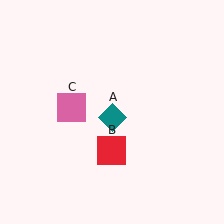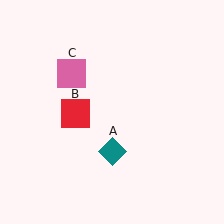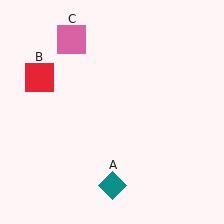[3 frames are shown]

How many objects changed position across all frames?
3 objects changed position: teal diamond (object A), red square (object B), pink square (object C).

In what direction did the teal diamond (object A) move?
The teal diamond (object A) moved down.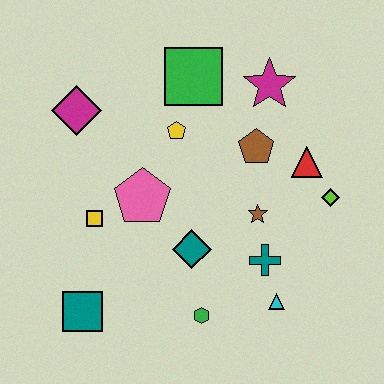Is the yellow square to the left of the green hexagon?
Yes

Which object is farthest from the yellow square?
The lime diamond is farthest from the yellow square.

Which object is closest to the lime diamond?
The red triangle is closest to the lime diamond.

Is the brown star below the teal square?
No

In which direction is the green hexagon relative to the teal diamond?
The green hexagon is below the teal diamond.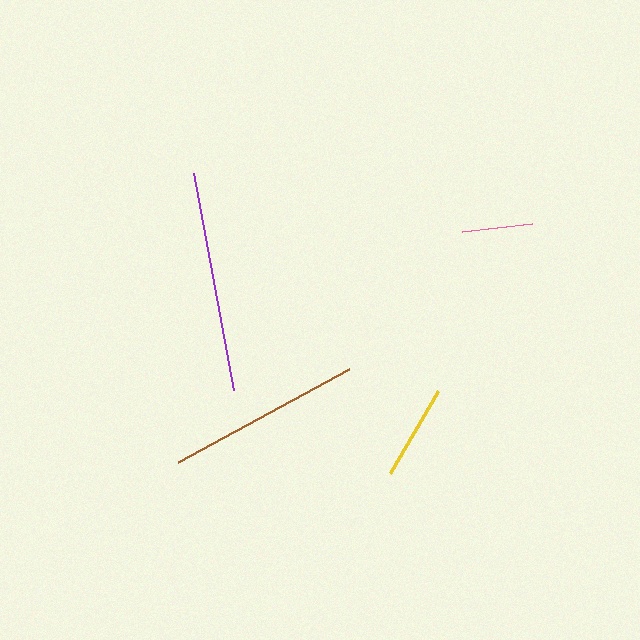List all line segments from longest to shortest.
From longest to shortest: purple, brown, yellow, pink.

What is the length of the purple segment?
The purple segment is approximately 221 pixels long.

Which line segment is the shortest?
The pink line is the shortest at approximately 70 pixels.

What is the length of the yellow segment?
The yellow segment is approximately 95 pixels long.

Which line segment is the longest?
The purple line is the longest at approximately 221 pixels.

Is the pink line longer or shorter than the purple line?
The purple line is longer than the pink line.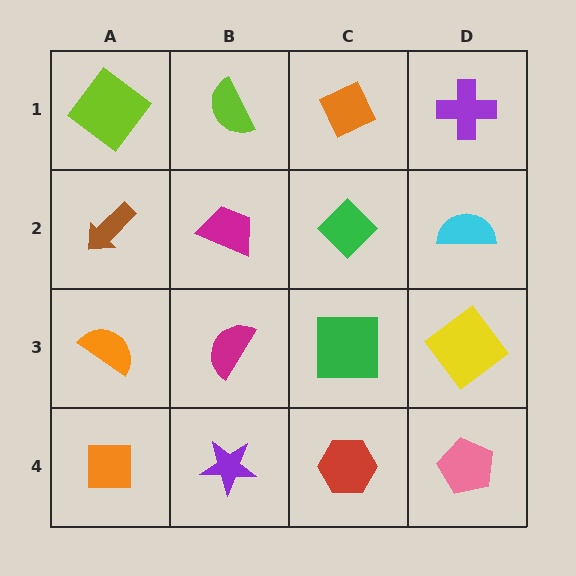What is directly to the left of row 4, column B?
An orange square.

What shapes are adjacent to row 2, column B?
A lime semicircle (row 1, column B), a magenta semicircle (row 3, column B), a brown arrow (row 2, column A), a green diamond (row 2, column C).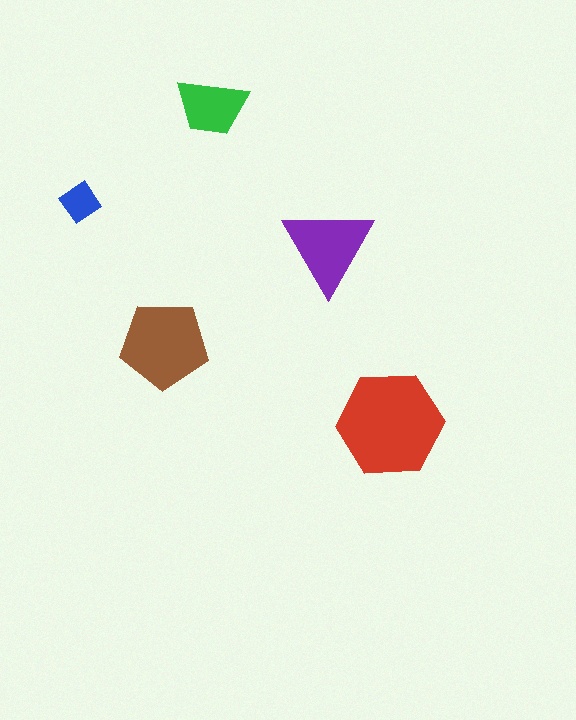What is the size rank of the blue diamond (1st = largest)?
5th.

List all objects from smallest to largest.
The blue diamond, the green trapezoid, the purple triangle, the brown pentagon, the red hexagon.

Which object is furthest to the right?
The red hexagon is rightmost.